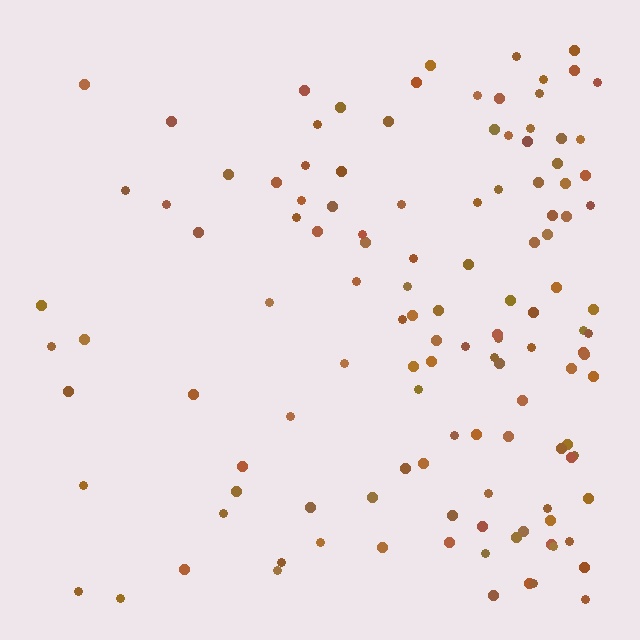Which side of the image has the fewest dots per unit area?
The left.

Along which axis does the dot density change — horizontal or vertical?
Horizontal.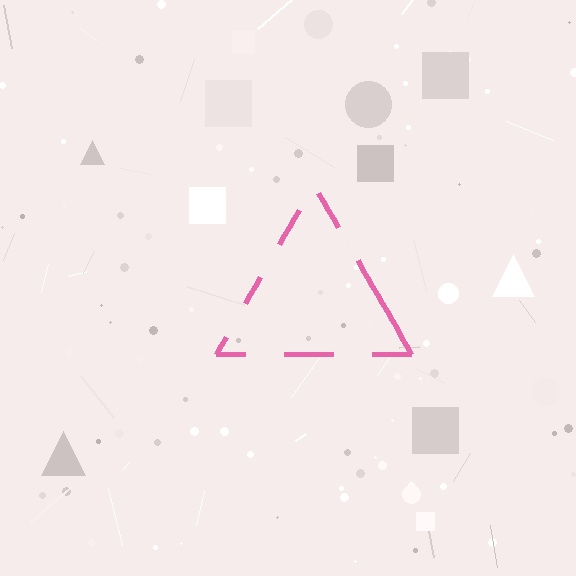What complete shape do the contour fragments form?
The contour fragments form a triangle.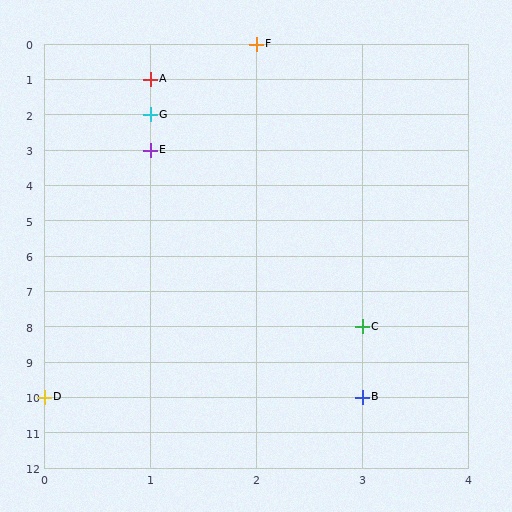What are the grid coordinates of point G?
Point G is at grid coordinates (1, 2).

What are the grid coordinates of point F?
Point F is at grid coordinates (2, 0).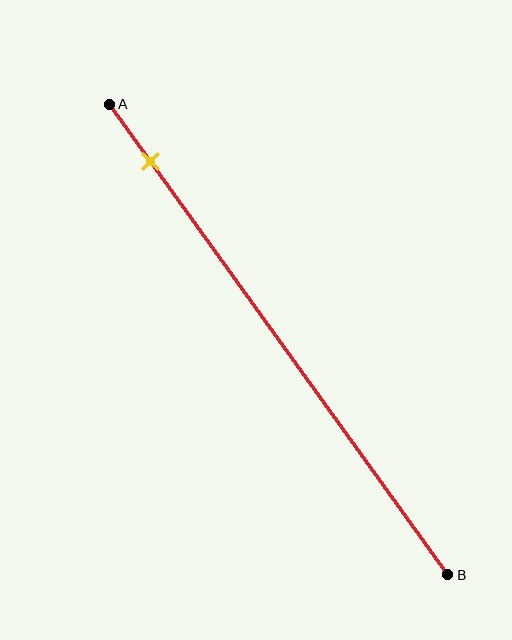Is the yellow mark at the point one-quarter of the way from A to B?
No, the mark is at about 10% from A, not at the 25% one-quarter point.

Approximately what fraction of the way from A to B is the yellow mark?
The yellow mark is approximately 10% of the way from A to B.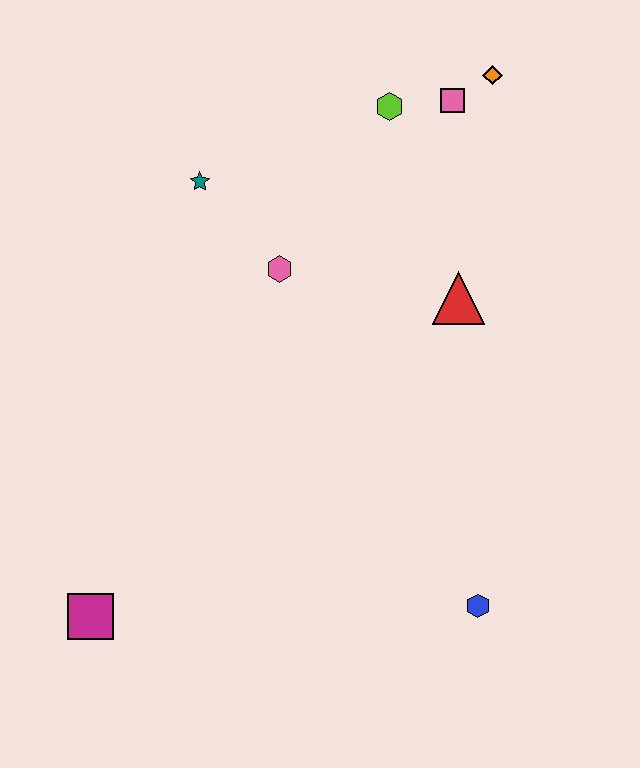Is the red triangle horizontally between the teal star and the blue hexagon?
Yes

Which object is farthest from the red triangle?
The magenta square is farthest from the red triangle.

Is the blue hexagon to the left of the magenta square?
No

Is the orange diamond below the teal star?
No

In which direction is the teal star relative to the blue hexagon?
The teal star is above the blue hexagon.